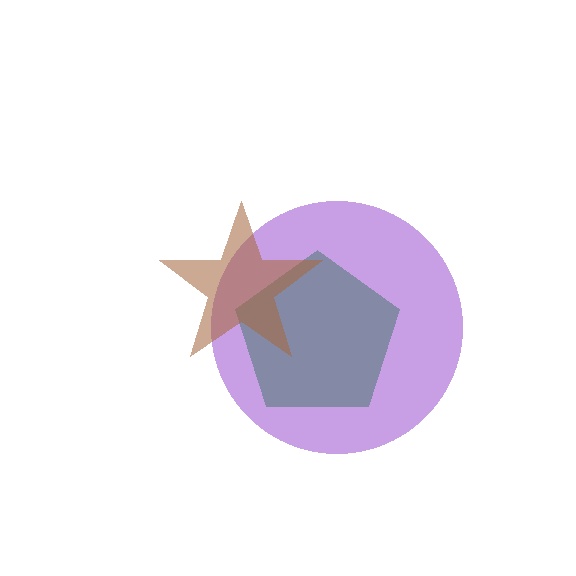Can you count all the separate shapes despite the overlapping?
Yes, there are 3 separate shapes.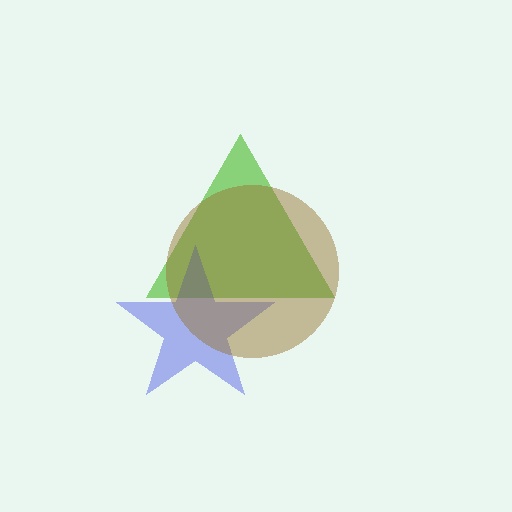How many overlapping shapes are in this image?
There are 3 overlapping shapes in the image.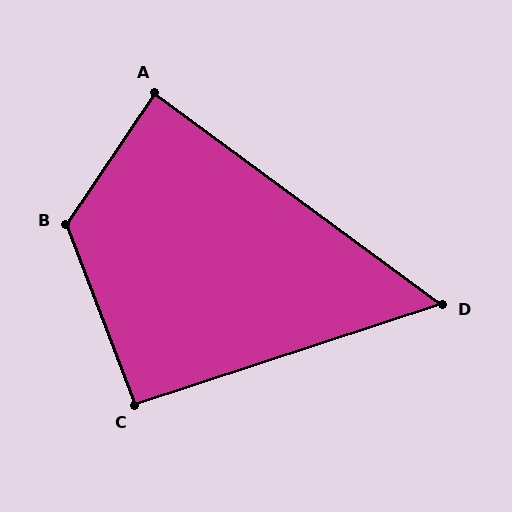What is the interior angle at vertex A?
Approximately 87 degrees (approximately right).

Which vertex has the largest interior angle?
B, at approximately 125 degrees.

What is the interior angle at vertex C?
Approximately 93 degrees (approximately right).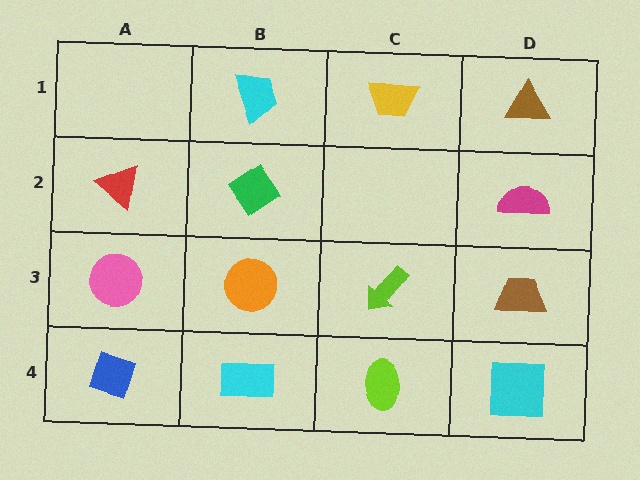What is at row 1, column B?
A cyan trapezoid.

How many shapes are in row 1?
3 shapes.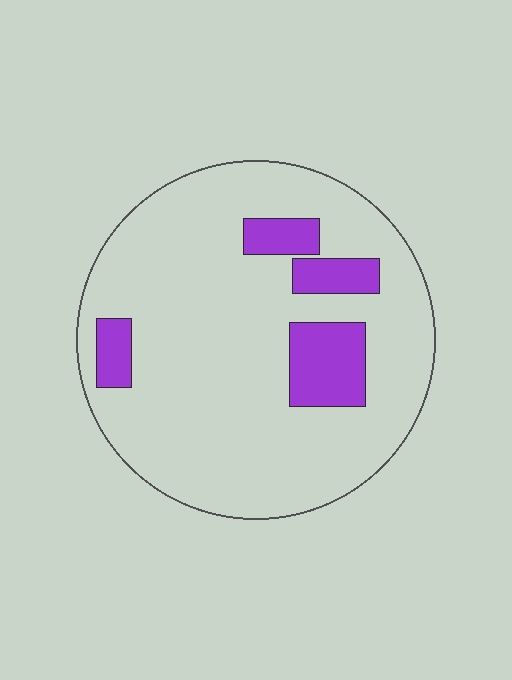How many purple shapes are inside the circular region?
4.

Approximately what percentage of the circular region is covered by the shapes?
Approximately 15%.